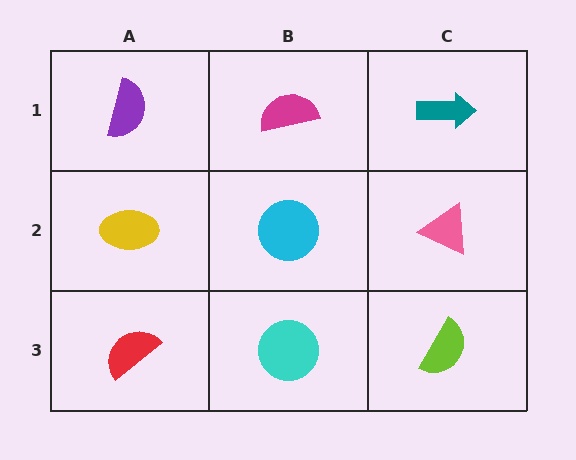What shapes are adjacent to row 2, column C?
A teal arrow (row 1, column C), a lime semicircle (row 3, column C), a cyan circle (row 2, column B).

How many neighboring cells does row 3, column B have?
3.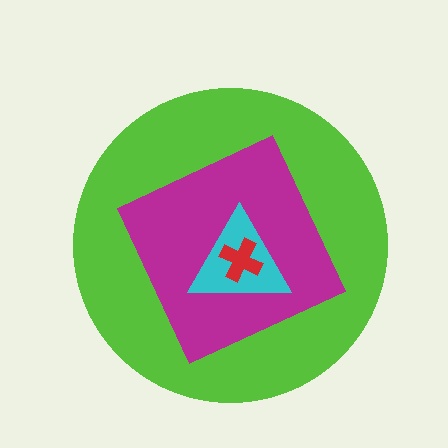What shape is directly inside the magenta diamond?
The cyan triangle.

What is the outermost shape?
The lime circle.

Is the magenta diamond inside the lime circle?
Yes.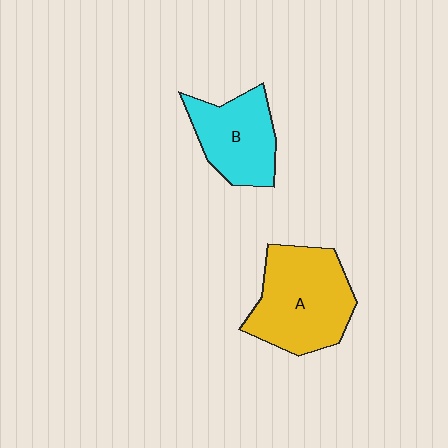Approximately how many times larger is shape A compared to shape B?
Approximately 1.4 times.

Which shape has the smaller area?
Shape B (cyan).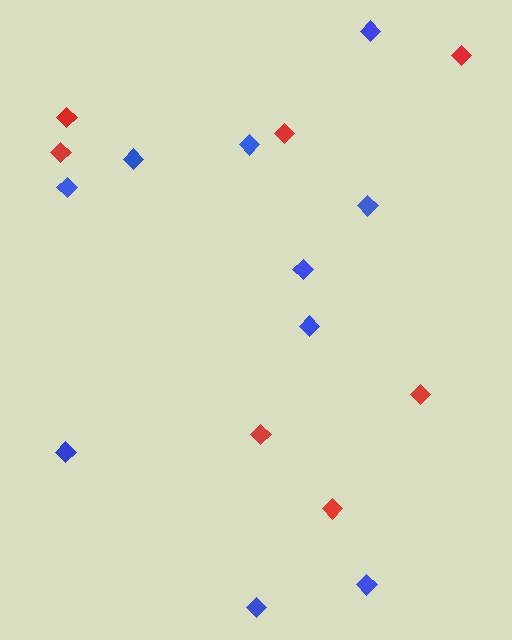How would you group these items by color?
There are 2 groups: one group of red diamonds (7) and one group of blue diamonds (10).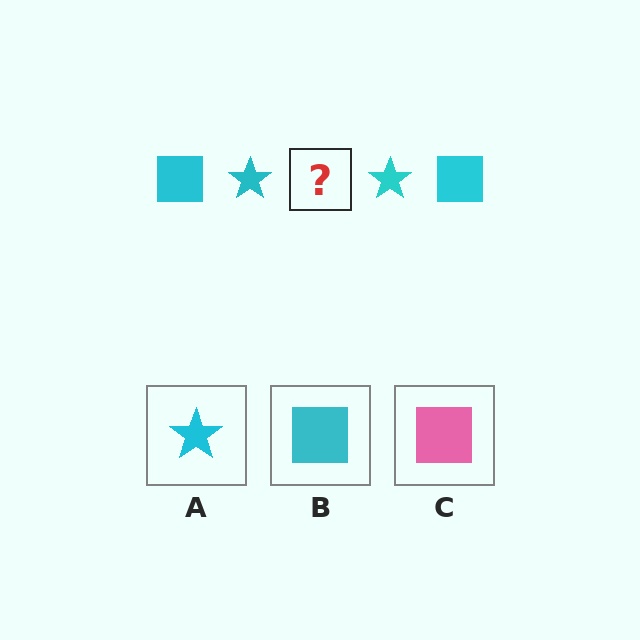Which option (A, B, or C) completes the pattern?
B.